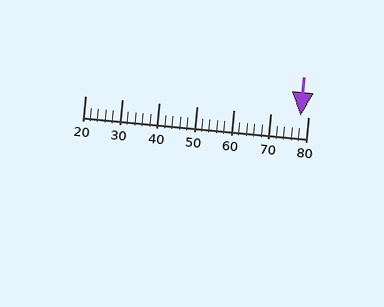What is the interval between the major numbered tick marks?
The major tick marks are spaced 10 units apart.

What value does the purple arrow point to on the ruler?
The purple arrow points to approximately 78.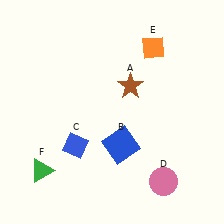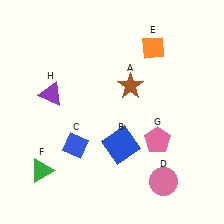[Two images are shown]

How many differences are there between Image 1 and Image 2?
There are 2 differences between the two images.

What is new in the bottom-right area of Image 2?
A pink pentagon (G) was added in the bottom-right area of Image 2.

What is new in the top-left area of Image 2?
A purple triangle (H) was added in the top-left area of Image 2.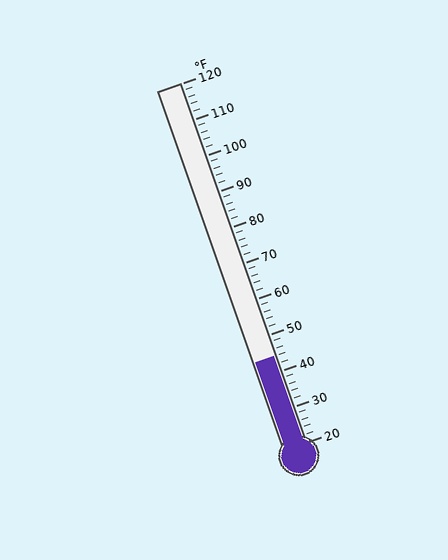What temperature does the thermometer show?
The thermometer shows approximately 44°F.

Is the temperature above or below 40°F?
The temperature is above 40°F.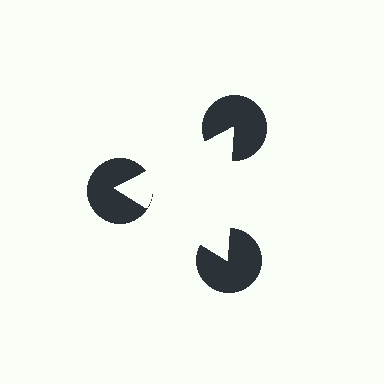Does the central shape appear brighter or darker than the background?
It typically appears slightly brighter than the background, even though no actual brightness change is drawn.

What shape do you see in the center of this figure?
An illusory triangle — its edges are inferred from the aligned wedge cuts in the pac-man discs, not physically drawn.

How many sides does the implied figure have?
3 sides.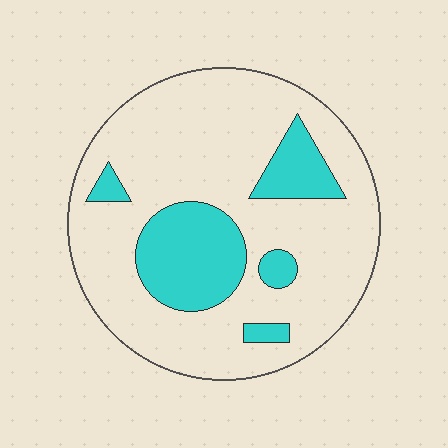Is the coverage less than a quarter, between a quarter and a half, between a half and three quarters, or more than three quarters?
Less than a quarter.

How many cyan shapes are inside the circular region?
5.